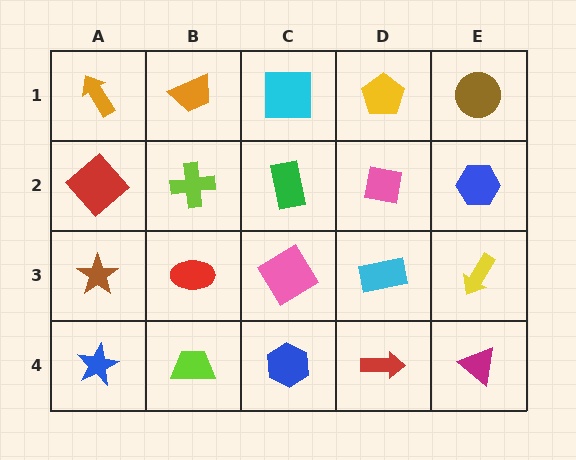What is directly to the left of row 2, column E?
A pink square.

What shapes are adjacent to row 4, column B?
A red ellipse (row 3, column B), a blue star (row 4, column A), a blue hexagon (row 4, column C).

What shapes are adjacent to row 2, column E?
A brown circle (row 1, column E), a yellow arrow (row 3, column E), a pink square (row 2, column D).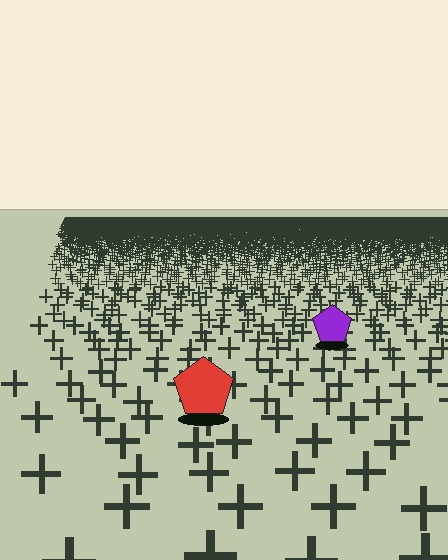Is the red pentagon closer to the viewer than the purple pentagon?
Yes. The red pentagon is closer — you can tell from the texture gradient: the ground texture is coarser near it.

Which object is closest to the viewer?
The red pentagon is closest. The texture marks near it are larger and more spread out.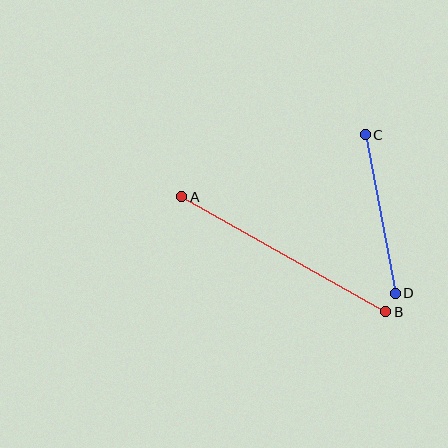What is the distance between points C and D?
The distance is approximately 161 pixels.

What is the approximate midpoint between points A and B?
The midpoint is at approximately (284, 254) pixels.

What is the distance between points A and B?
The distance is approximately 234 pixels.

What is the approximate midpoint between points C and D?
The midpoint is at approximately (380, 214) pixels.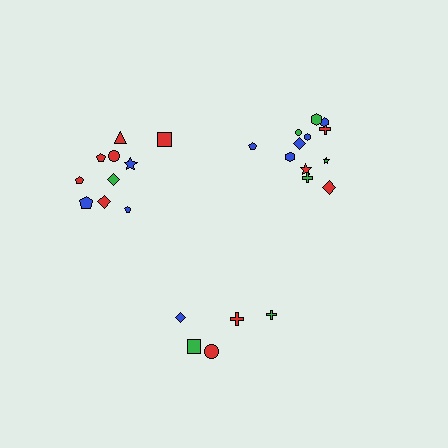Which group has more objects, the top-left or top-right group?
The top-right group.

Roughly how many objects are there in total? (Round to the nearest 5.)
Roughly 25 objects in total.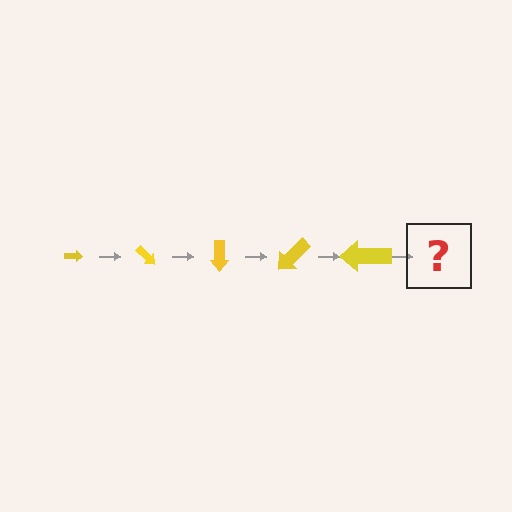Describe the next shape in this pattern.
It should be an arrow, larger than the previous one and rotated 225 degrees from the start.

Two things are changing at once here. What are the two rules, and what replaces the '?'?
The two rules are that the arrow grows larger each step and it rotates 45 degrees each step. The '?' should be an arrow, larger than the previous one and rotated 225 degrees from the start.